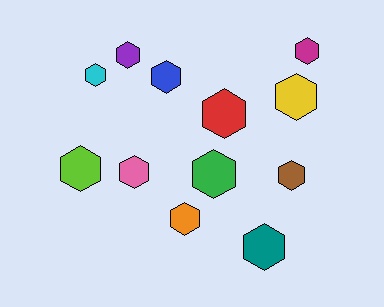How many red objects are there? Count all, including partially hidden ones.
There is 1 red object.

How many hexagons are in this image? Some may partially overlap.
There are 12 hexagons.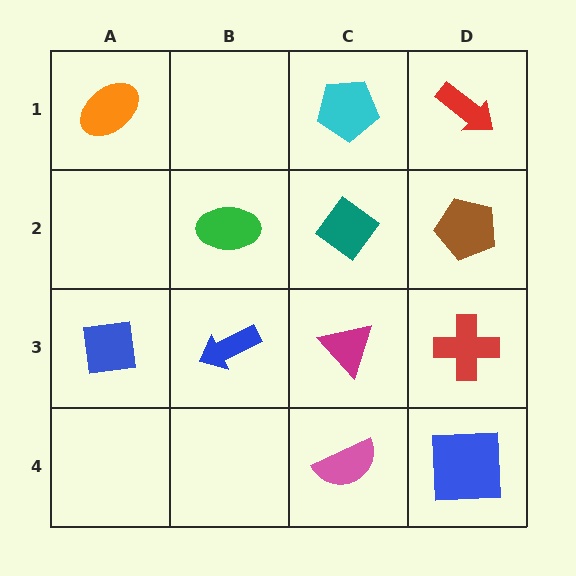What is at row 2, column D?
A brown pentagon.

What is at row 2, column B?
A green ellipse.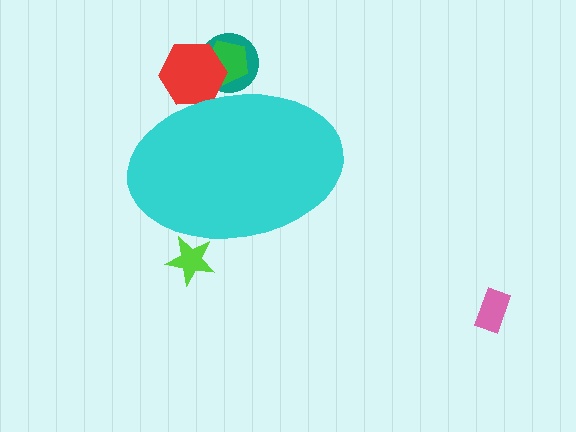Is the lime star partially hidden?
Yes, the lime star is partially hidden behind the cyan ellipse.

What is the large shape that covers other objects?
A cyan ellipse.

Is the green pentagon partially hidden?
Yes, the green pentagon is partially hidden behind the cyan ellipse.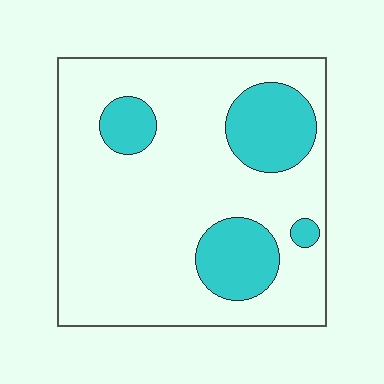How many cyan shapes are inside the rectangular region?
4.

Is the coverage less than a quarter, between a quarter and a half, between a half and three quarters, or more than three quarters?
Less than a quarter.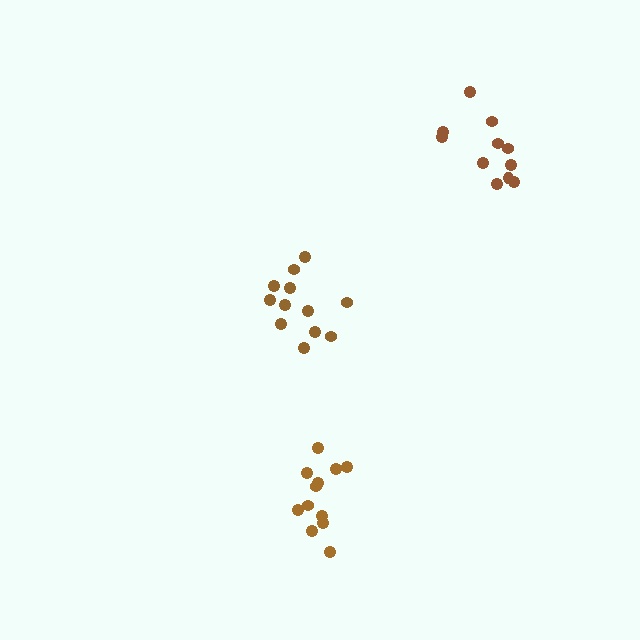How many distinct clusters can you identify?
There are 3 distinct clusters.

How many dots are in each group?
Group 1: 12 dots, Group 2: 12 dots, Group 3: 11 dots (35 total).